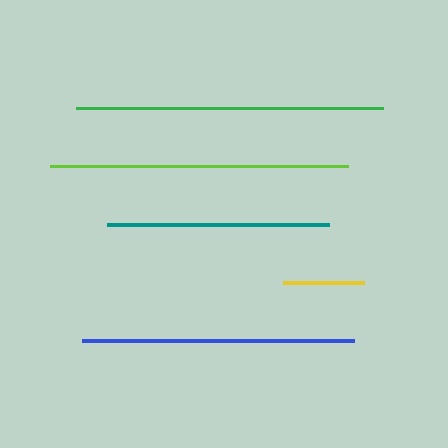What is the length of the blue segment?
The blue segment is approximately 272 pixels long.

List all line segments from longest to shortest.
From longest to shortest: green, lime, blue, teal, yellow.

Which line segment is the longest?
The green line is the longest at approximately 307 pixels.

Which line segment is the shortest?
The yellow line is the shortest at approximately 80 pixels.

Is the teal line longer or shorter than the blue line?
The blue line is longer than the teal line.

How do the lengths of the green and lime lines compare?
The green and lime lines are approximately the same length.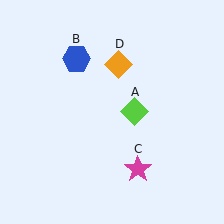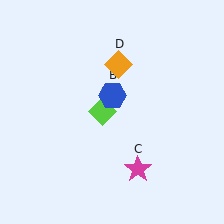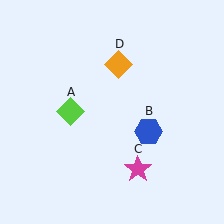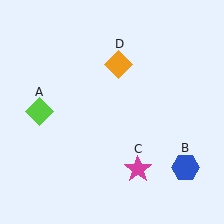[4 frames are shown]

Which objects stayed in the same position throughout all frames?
Magenta star (object C) and orange diamond (object D) remained stationary.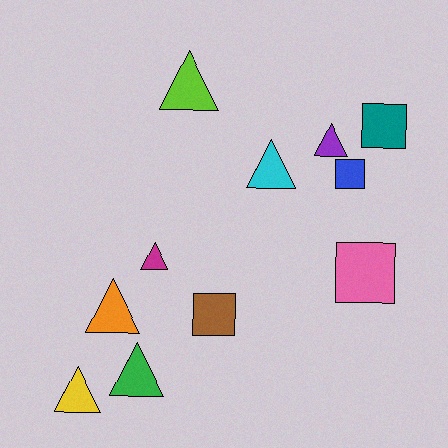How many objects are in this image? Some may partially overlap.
There are 11 objects.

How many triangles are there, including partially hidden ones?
There are 7 triangles.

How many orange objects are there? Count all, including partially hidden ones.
There is 1 orange object.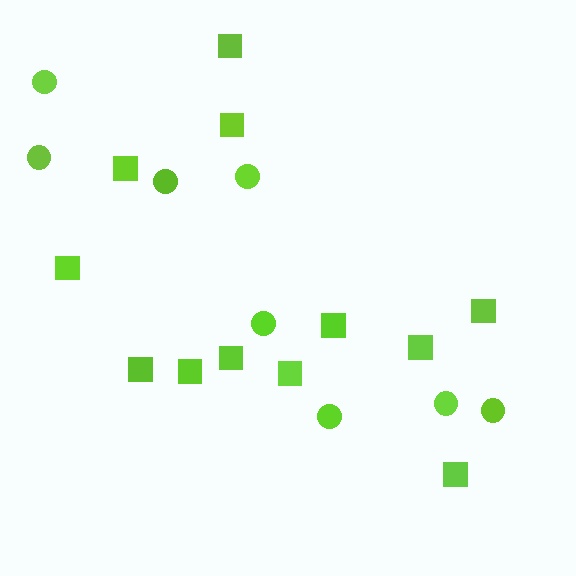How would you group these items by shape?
There are 2 groups: one group of circles (8) and one group of squares (12).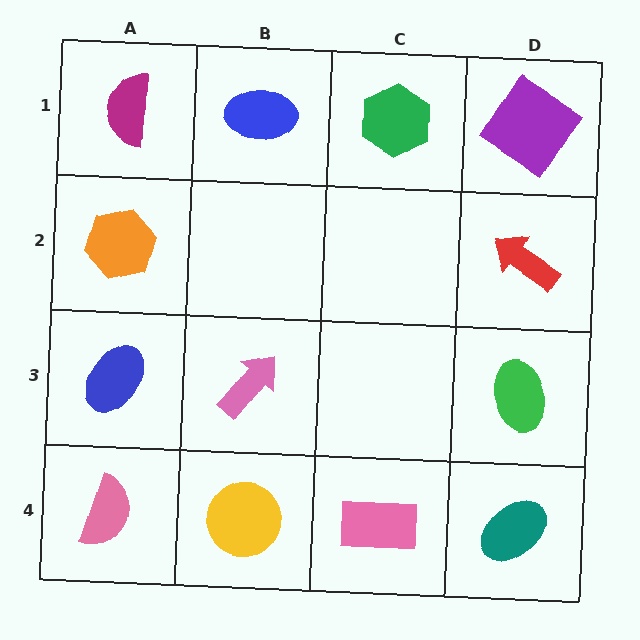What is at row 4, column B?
A yellow circle.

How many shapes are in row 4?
4 shapes.